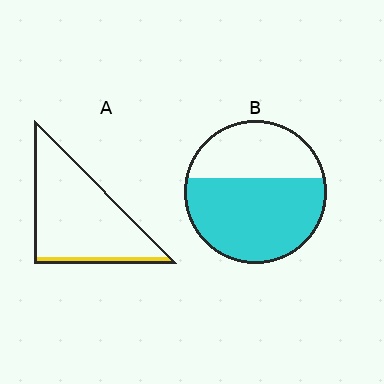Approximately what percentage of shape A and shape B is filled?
A is approximately 10% and B is approximately 60%.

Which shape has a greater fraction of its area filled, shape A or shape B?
Shape B.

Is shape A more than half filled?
No.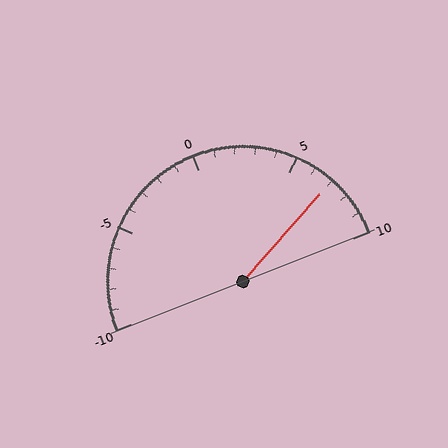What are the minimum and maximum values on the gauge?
The gauge ranges from -10 to 10.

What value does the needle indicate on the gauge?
The needle indicates approximately 7.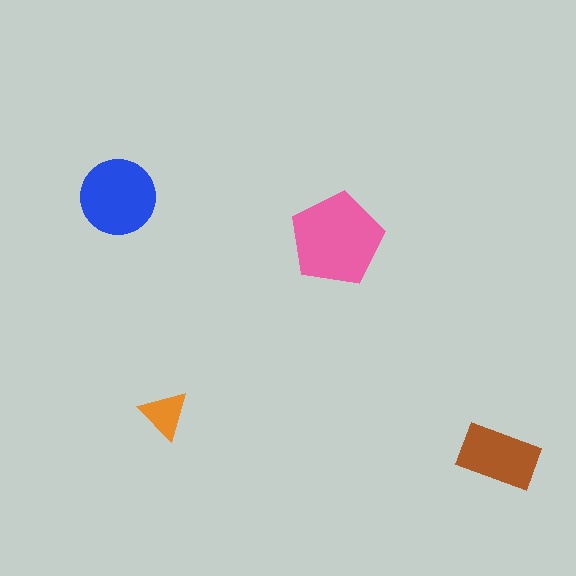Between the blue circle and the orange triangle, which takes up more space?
The blue circle.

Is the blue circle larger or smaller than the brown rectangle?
Larger.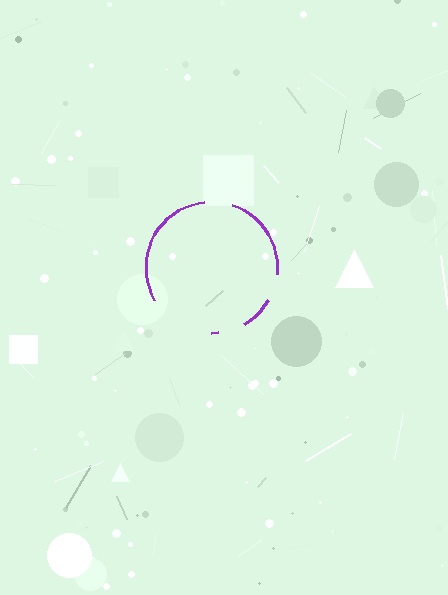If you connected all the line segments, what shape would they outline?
They would outline a circle.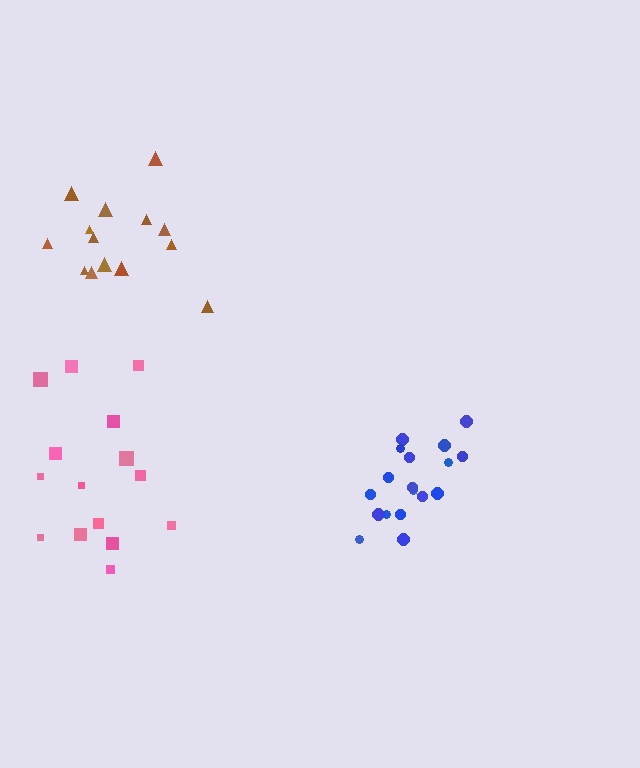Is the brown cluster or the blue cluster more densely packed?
Blue.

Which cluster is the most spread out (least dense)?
Pink.